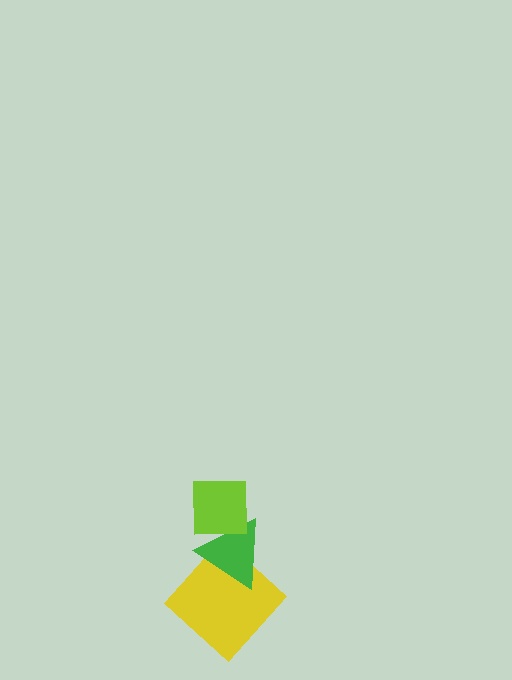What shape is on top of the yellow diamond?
The green triangle is on top of the yellow diamond.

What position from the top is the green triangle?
The green triangle is 2nd from the top.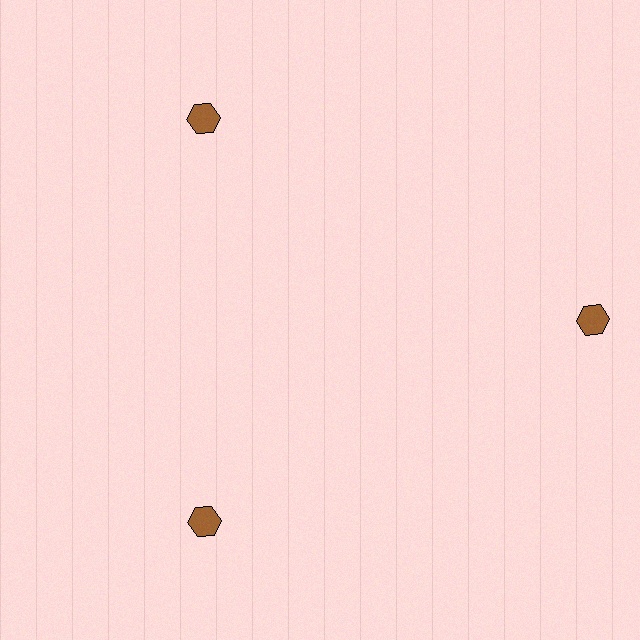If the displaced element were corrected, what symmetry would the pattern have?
It would have 3-fold rotational symmetry — the pattern would map onto itself every 120 degrees.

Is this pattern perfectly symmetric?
No. The 3 brown hexagons are arranged in a ring, but one element near the 3 o'clock position is pushed outward from the center, breaking the 3-fold rotational symmetry.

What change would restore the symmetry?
The symmetry would be restored by moving it inward, back onto the ring so that all 3 hexagons sit at equal angles and equal distance from the center.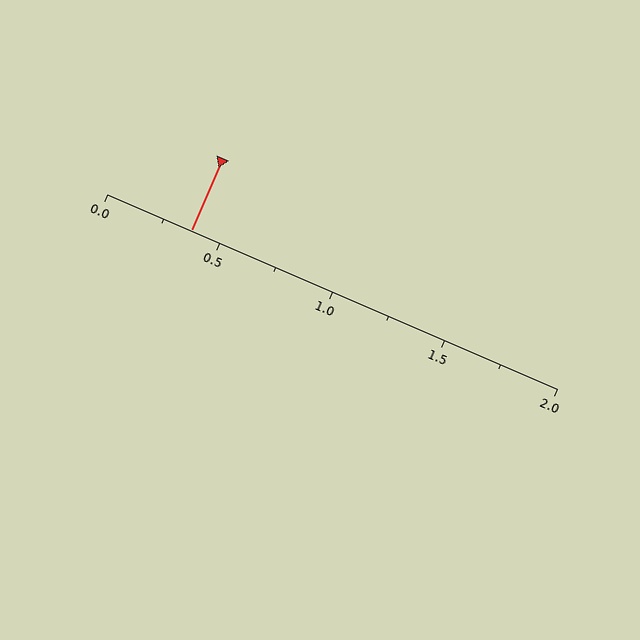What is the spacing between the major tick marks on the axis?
The major ticks are spaced 0.5 apart.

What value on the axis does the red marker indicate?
The marker indicates approximately 0.38.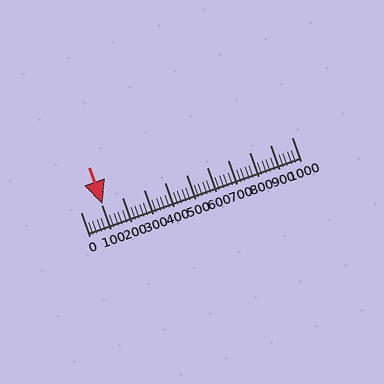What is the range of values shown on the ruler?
The ruler shows values from 0 to 1000.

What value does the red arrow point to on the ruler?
The red arrow points to approximately 104.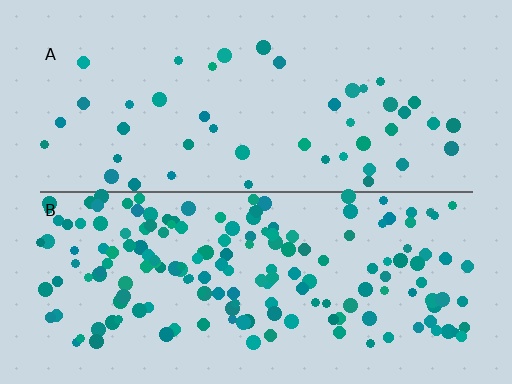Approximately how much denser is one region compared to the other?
Approximately 3.8× — region B over region A.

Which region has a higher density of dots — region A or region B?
B (the bottom).